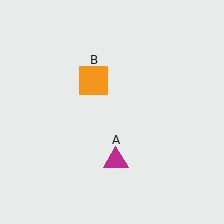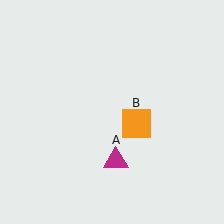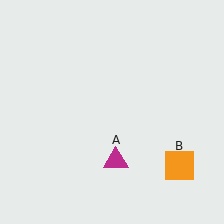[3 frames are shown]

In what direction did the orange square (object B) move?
The orange square (object B) moved down and to the right.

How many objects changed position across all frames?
1 object changed position: orange square (object B).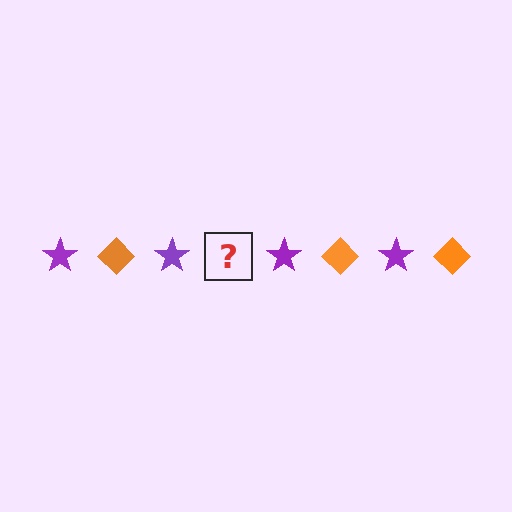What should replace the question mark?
The question mark should be replaced with an orange diamond.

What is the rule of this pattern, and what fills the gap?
The rule is that the pattern alternates between purple star and orange diamond. The gap should be filled with an orange diamond.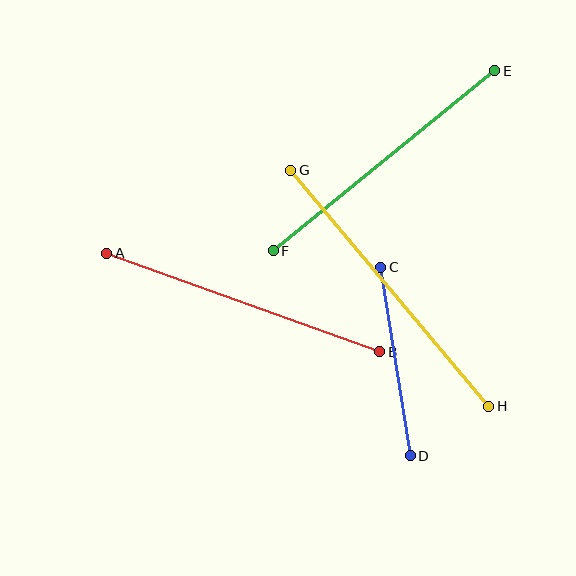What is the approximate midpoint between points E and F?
The midpoint is at approximately (384, 161) pixels.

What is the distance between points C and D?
The distance is approximately 191 pixels.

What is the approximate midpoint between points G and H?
The midpoint is at approximately (390, 288) pixels.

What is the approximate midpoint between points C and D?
The midpoint is at approximately (396, 361) pixels.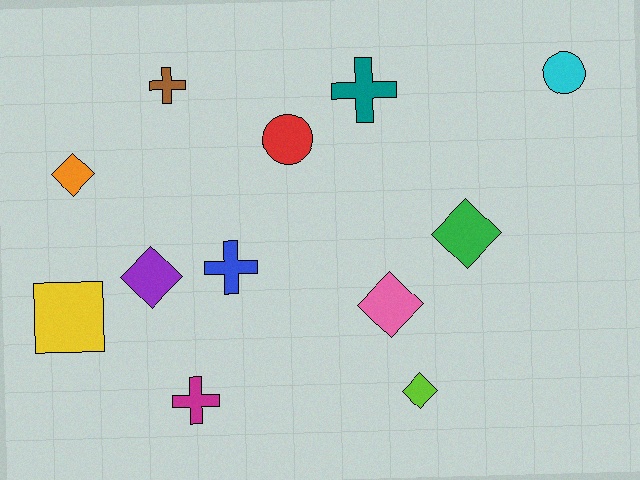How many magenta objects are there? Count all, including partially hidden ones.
There is 1 magenta object.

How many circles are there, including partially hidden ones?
There are 2 circles.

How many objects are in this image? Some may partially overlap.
There are 12 objects.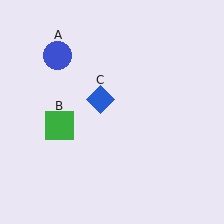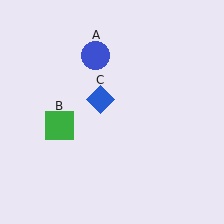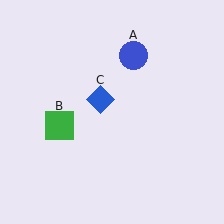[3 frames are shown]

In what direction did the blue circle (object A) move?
The blue circle (object A) moved right.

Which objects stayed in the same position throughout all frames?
Green square (object B) and blue diamond (object C) remained stationary.